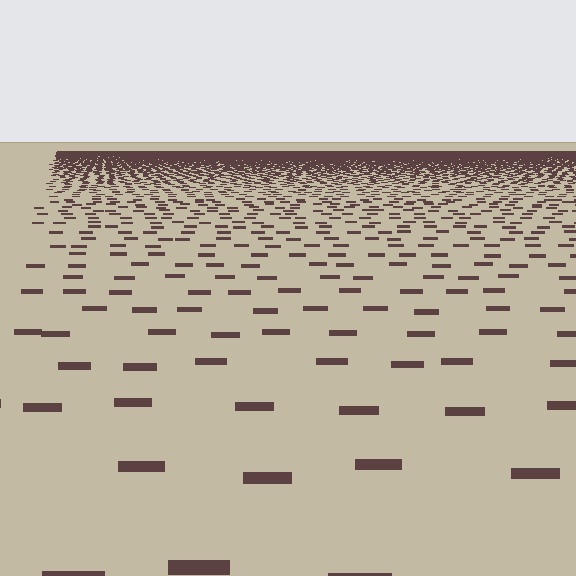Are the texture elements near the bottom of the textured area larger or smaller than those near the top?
Larger. Near the bottom, elements are closer to the viewer and appear at a bigger on-screen size.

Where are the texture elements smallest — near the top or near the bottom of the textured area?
Near the top.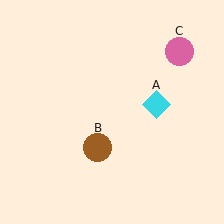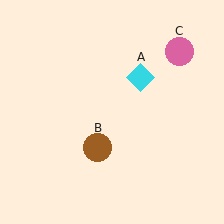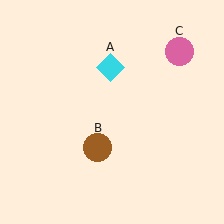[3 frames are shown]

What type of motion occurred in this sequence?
The cyan diamond (object A) rotated counterclockwise around the center of the scene.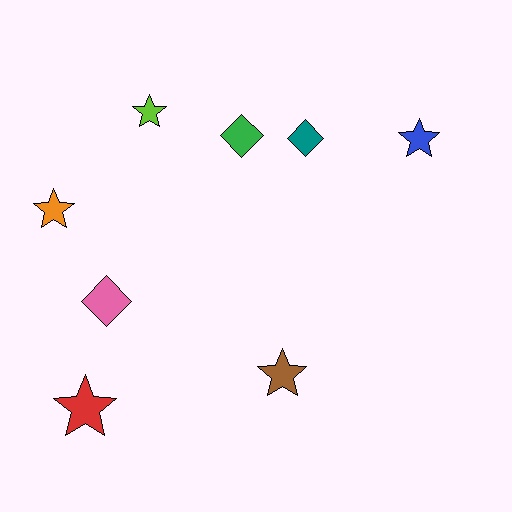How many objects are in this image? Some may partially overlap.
There are 8 objects.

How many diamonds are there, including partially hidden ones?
There are 3 diamonds.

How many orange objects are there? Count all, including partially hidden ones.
There is 1 orange object.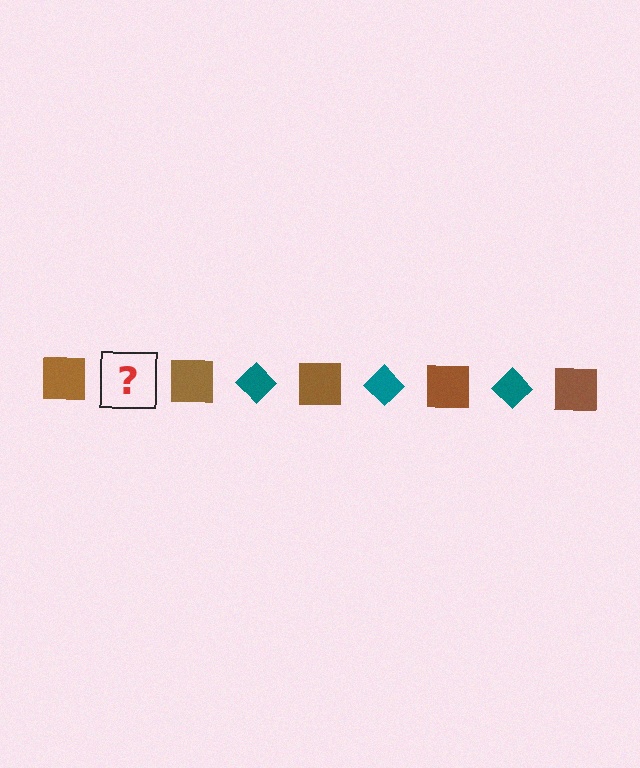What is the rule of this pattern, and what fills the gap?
The rule is that the pattern alternates between brown square and teal diamond. The gap should be filled with a teal diamond.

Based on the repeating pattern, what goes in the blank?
The blank should be a teal diamond.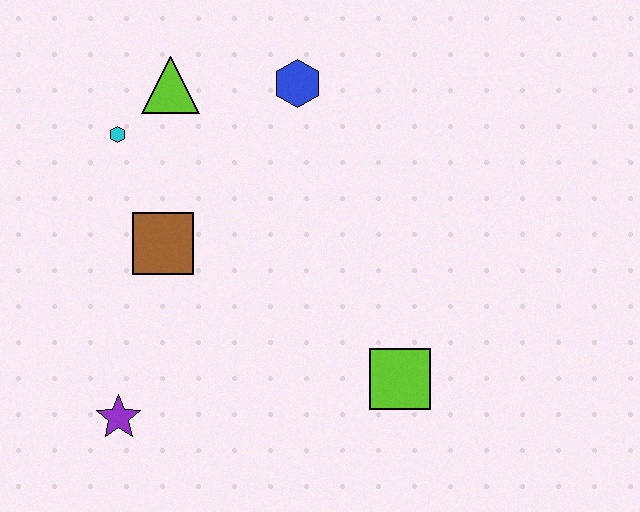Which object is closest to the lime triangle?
The cyan hexagon is closest to the lime triangle.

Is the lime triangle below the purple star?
No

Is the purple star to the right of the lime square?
No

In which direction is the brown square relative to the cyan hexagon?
The brown square is below the cyan hexagon.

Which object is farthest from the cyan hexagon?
The lime square is farthest from the cyan hexagon.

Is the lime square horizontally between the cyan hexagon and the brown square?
No